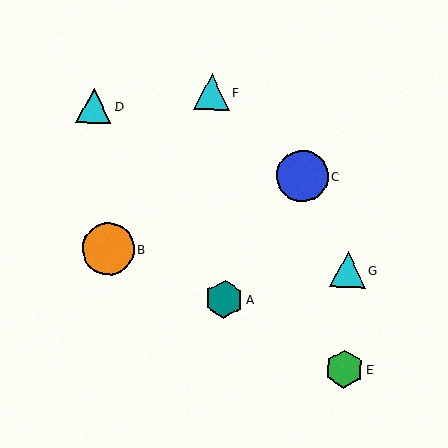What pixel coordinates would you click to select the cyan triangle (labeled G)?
Click at (348, 270) to select the cyan triangle G.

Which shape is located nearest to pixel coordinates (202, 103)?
The cyan triangle (labeled F) at (212, 92) is nearest to that location.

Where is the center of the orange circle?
The center of the orange circle is at (109, 249).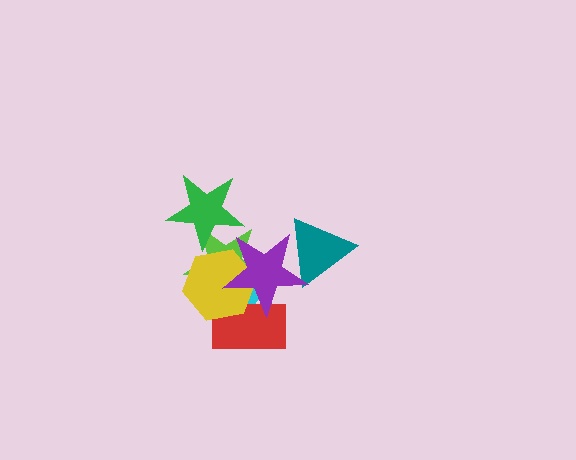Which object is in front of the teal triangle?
The purple star is in front of the teal triangle.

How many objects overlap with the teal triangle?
1 object overlaps with the teal triangle.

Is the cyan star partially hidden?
Yes, it is partially covered by another shape.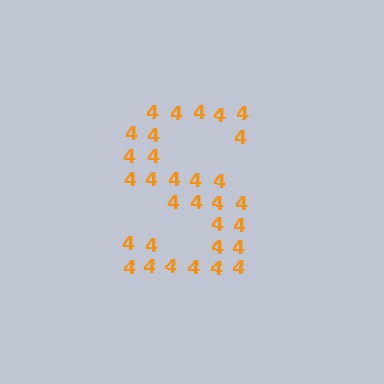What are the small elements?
The small elements are digit 4's.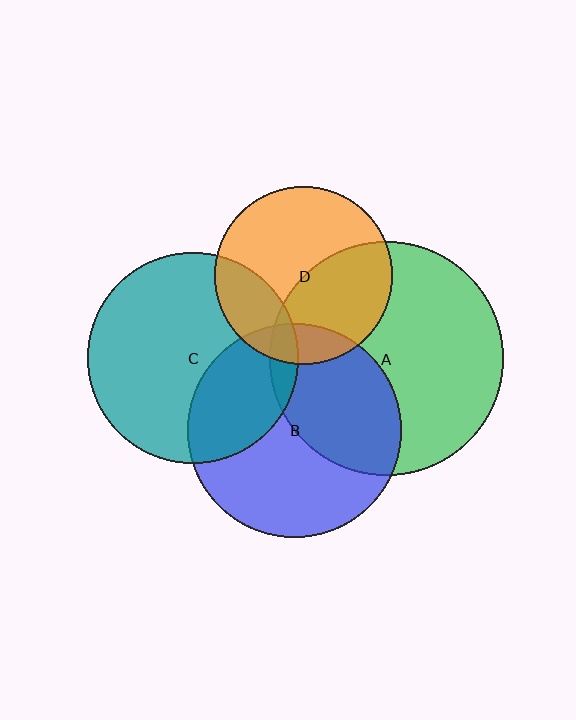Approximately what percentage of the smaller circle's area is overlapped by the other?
Approximately 5%.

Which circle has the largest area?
Circle A (green).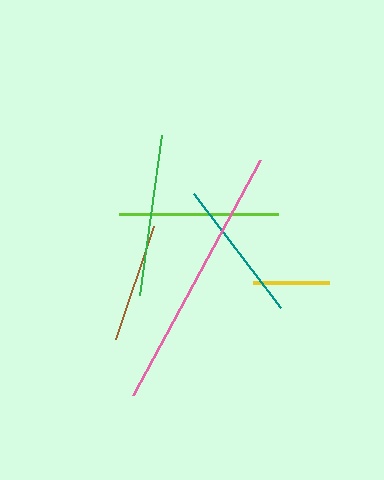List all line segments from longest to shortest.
From longest to shortest: pink, green, lime, teal, brown, yellow.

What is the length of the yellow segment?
The yellow segment is approximately 76 pixels long.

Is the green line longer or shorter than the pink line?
The pink line is longer than the green line.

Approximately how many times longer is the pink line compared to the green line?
The pink line is approximately 1.7 times the length of the green line.